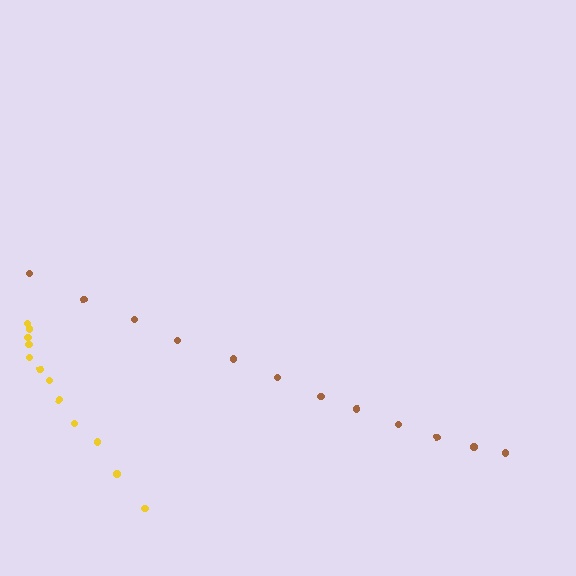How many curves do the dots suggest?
There are 2 distinct paths.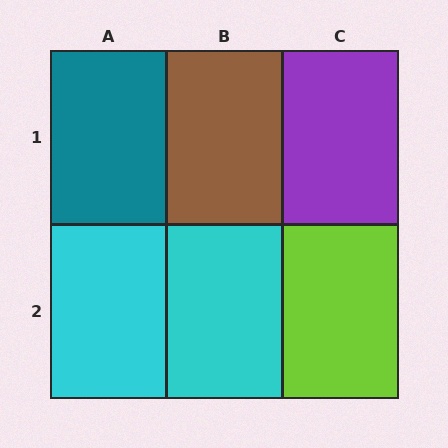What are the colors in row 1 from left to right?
Teal, brown, purple.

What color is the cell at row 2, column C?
Lime.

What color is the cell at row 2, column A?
Cyan.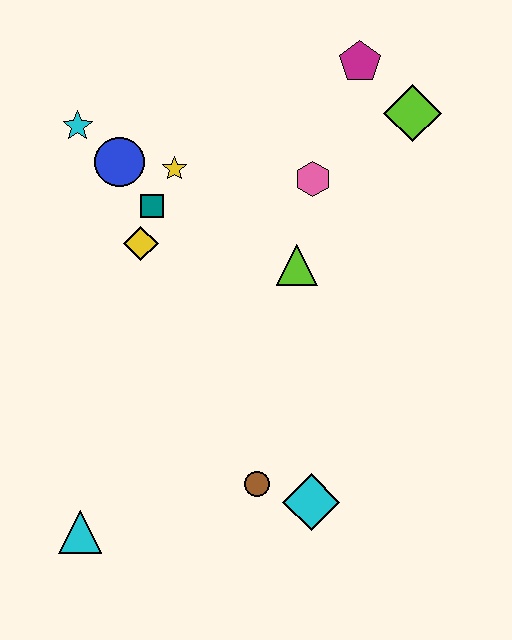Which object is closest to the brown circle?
The cyan diamond is closest to the brown circle.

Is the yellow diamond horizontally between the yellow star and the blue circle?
Yes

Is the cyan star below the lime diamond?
Yes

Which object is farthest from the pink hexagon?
The cyan triangle is farthest from the pink hexagon.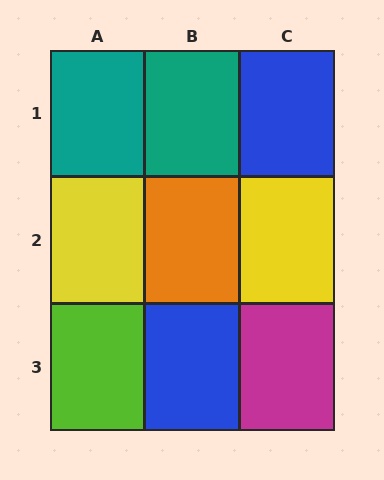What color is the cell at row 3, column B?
Blue.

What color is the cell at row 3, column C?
Magenta.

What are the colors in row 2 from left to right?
Yellow, orange, yellow.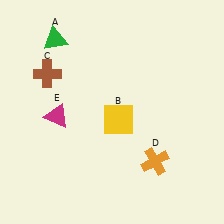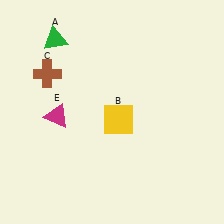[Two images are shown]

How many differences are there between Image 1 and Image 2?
There is 1 difference between the two images.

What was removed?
The orange cross (D) was removed in Image 2.